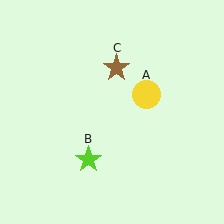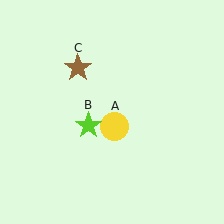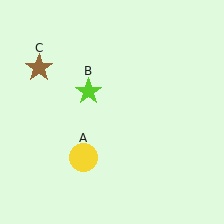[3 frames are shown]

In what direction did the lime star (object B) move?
The lime star (object B) moved up.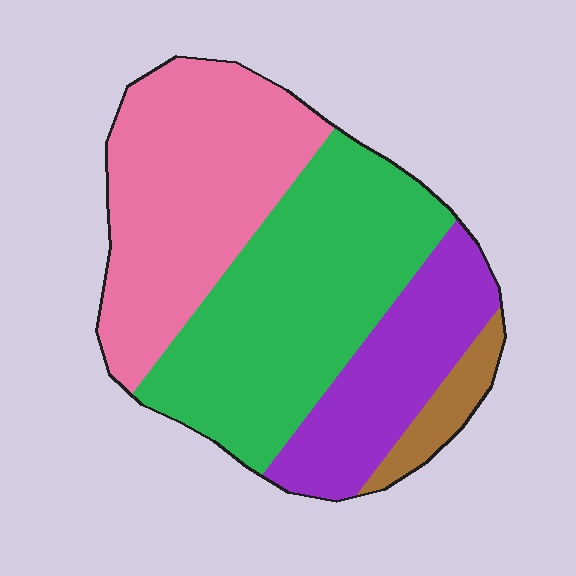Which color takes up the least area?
Brown, at roughly 5%.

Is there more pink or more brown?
Pink.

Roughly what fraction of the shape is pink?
Pink takes up about one third (1/3) of the shape.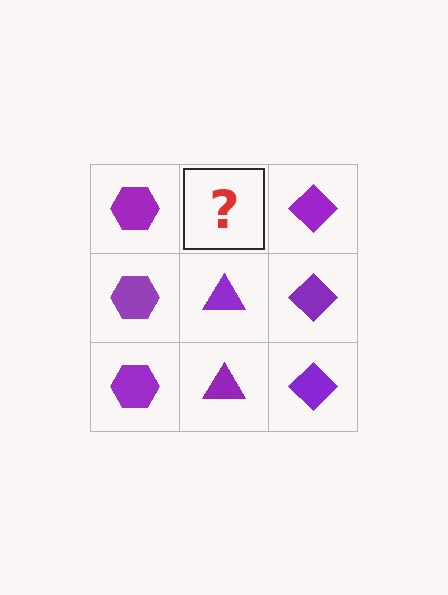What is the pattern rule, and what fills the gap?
The rule is that each column has a consistent shape. The gap should be filled with a purple triangle.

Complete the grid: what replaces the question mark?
The question mark should be replaced with a purple triangle.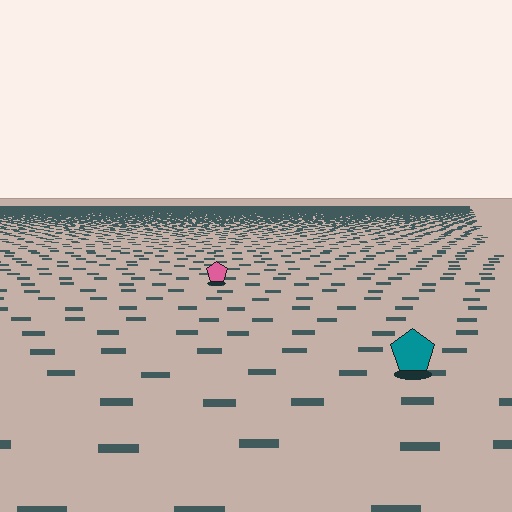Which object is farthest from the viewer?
The pink pentagon is farthest from the viewer. It appears smaller and the ground texture around it is denser.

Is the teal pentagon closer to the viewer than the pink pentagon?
Yes. The teal pentagon is closer — you can tell from the texture gradient: the ground texture is coarser near it.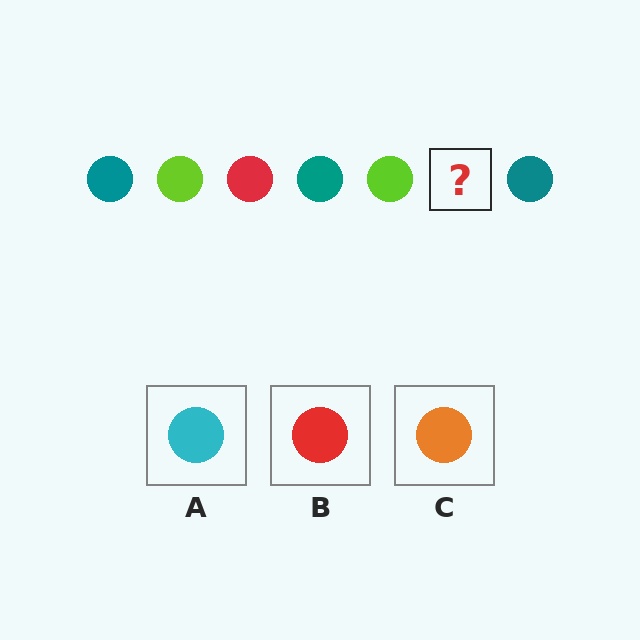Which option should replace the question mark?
Option B.